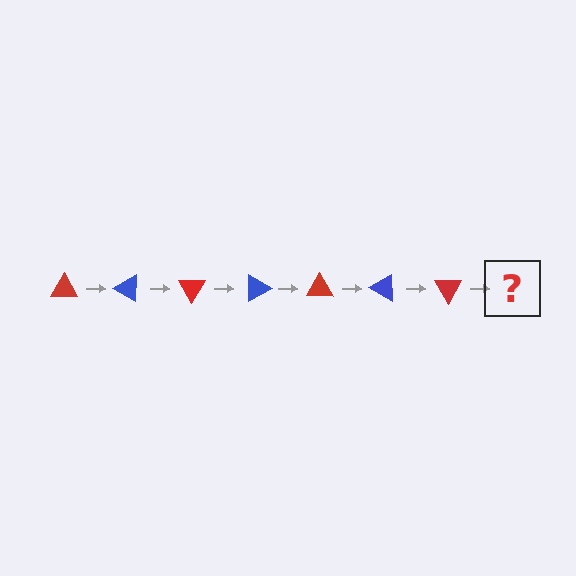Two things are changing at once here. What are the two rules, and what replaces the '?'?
The two rules are that it rotates 30 degrees each step and the color cycles through red and blue. The '?' should be a blue triangle, rotated 210 degrees from the start.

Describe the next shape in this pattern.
It should be a blue triangle, rotated 210 degrees from the start.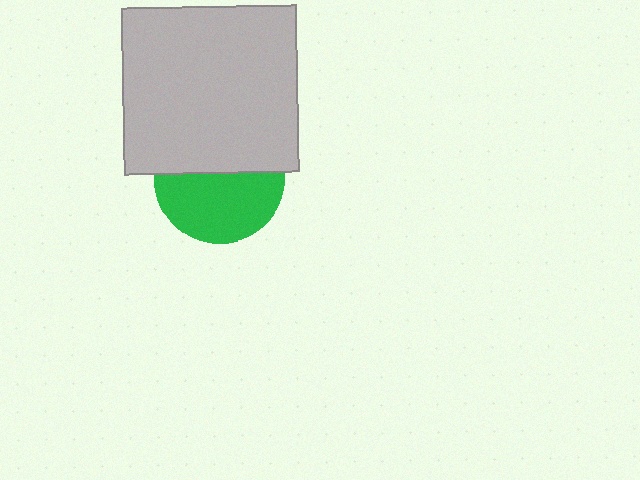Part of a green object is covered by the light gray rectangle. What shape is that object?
It is a circle.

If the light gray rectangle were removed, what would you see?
You would see the complete green circle.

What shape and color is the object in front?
The object in front is a light gray rectangle.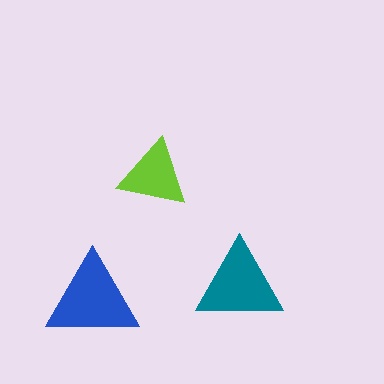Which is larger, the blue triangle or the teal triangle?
The blue one.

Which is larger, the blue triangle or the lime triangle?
The blue one.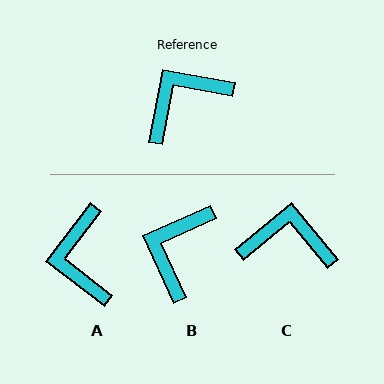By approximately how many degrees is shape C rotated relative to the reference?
Approximately 40 degrees clockwise.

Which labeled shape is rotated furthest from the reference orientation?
A, about 63 degrees away.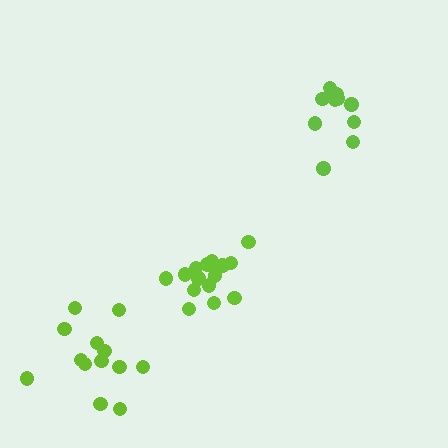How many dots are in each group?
Group 1: 15 dots, Group 2: 11 dots, Group 3: 13 dots (39 total).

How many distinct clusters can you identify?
There are 3 distinct clusters.